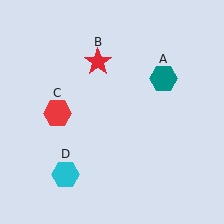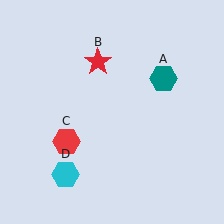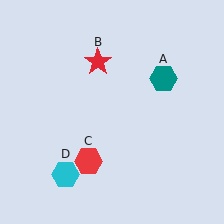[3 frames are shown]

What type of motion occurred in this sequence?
The red hexagon (object C) rotated counterclockwise around the center of the scene.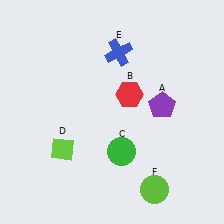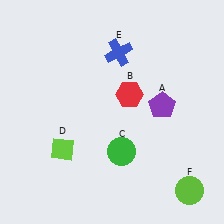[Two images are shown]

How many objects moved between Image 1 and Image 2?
1 object moved between the two images.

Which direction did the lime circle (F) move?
The lime circle (F) moved right.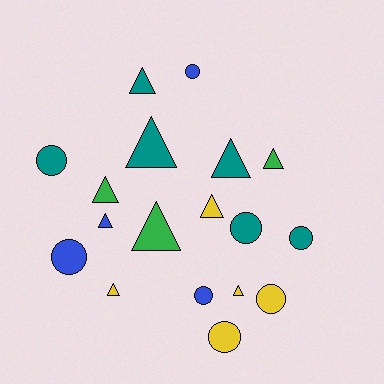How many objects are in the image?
There are 18 objects.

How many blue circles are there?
There are 3 blue circles.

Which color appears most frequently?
Teal, with 6 objects.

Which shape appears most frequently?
Triangle, with 10 objects.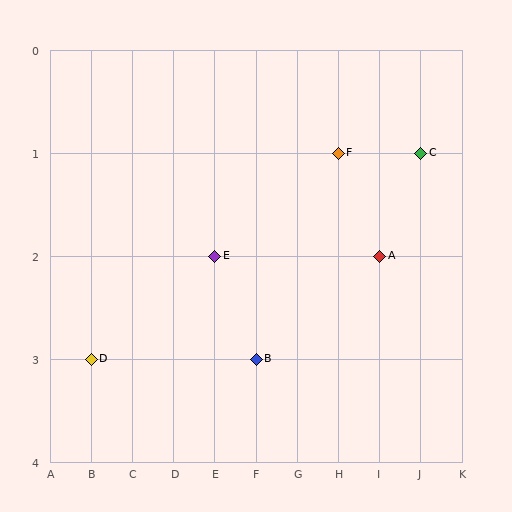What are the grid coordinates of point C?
Point C is at grid coordinates (J, 1).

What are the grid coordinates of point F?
Point F is at grid coordinates (H, 1).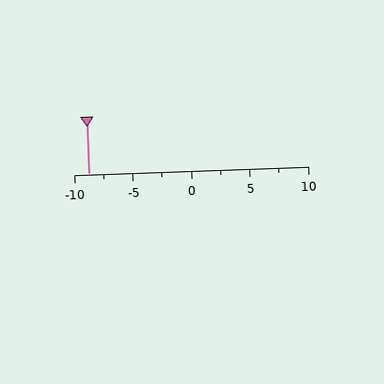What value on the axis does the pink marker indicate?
The marker indicates approximately -8.8.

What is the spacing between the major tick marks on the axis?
The major ticks are spaced 5 apart.